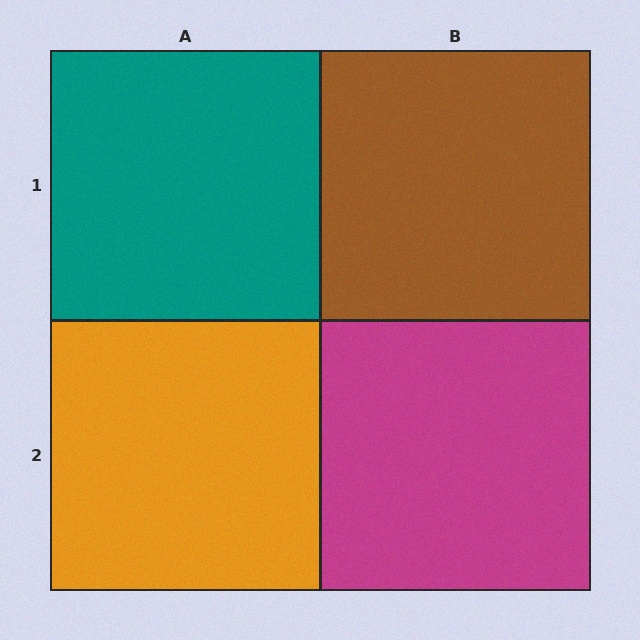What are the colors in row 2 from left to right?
Orange, magenta.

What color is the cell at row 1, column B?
Brown.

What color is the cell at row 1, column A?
Teal.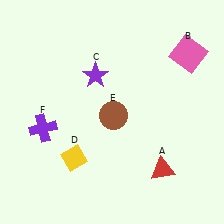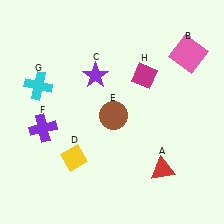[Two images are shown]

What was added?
A cyan cross (G), a magenta diamond (H) were added in Image 2.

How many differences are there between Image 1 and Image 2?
There are 2 differences between the two images.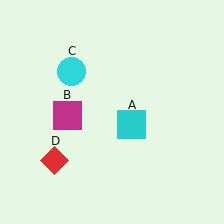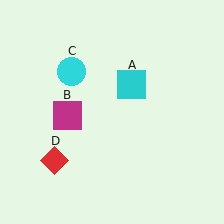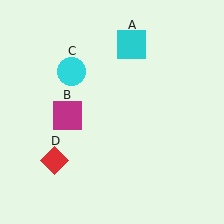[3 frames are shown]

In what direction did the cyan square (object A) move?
The cyan square (object A) moved up.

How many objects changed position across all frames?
1 object changed position: cyan square (object A).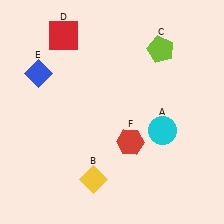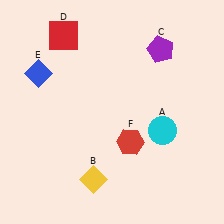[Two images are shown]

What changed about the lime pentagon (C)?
In Image 1, C is lime. In Image 2, it changed to purple.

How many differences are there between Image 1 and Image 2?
There is 1 difference between the two images.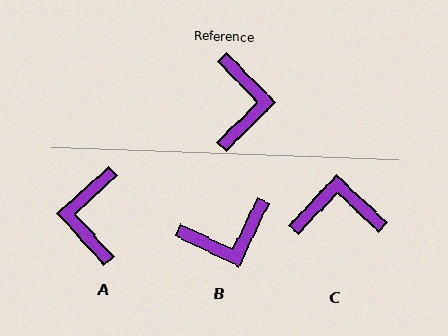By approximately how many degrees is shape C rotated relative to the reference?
Approximately 92 degrees counter-clockwise.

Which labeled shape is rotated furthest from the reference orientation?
A, about 178 degrees away.